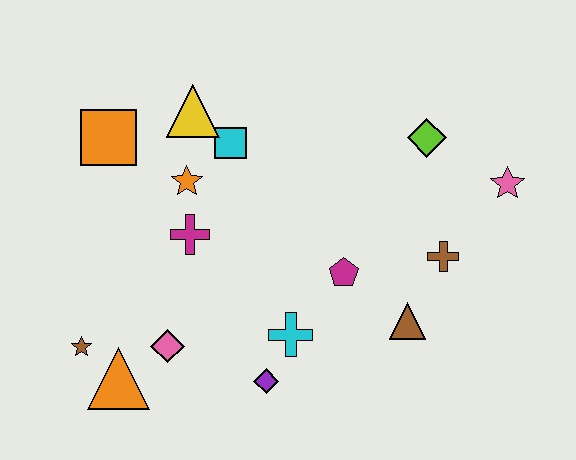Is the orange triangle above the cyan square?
No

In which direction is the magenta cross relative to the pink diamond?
The magenta cross is above the pink diamond.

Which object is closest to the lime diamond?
The pink star is closest to the lime diamond.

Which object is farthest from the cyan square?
The pink star is farthest from the cyan square.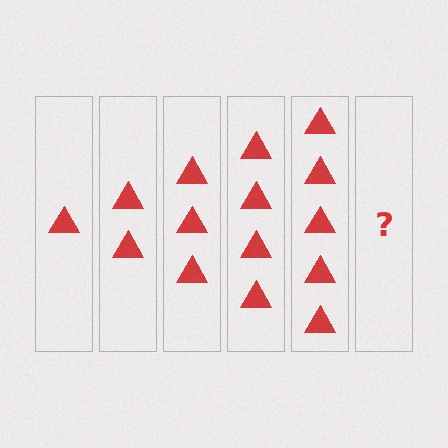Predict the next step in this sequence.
The next step is 6 triangles.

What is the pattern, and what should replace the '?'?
The pattern is that each step adds one more triangle. The '?' should be 6 triangles.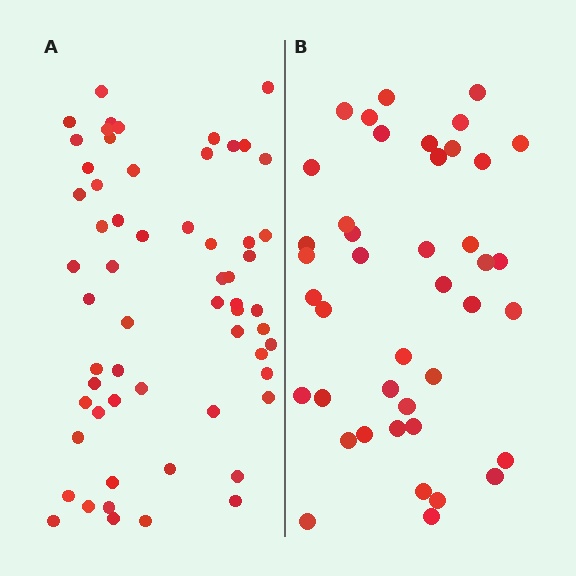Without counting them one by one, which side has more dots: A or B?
Region A (the left region) has more dots.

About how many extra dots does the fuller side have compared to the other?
Region A has approximately 20 more dots than region B.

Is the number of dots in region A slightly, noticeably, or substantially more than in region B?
Region A has noticeably more, but not dramatically so. The ratio is roughly 1.4 to 1.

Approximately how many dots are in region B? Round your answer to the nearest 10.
About 40 dots. (The exact count is 42, which rounds to 40.)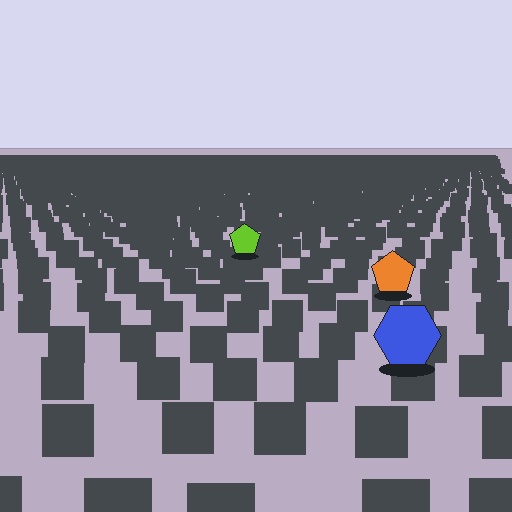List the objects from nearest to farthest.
From nearest to farthest: the blue hexagon, the orange pentagon, the lime pentagon.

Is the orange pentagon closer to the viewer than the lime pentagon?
Yes. The orange pentagon is closer — you can tell from the texture gradient: the ground texture is coarser near it.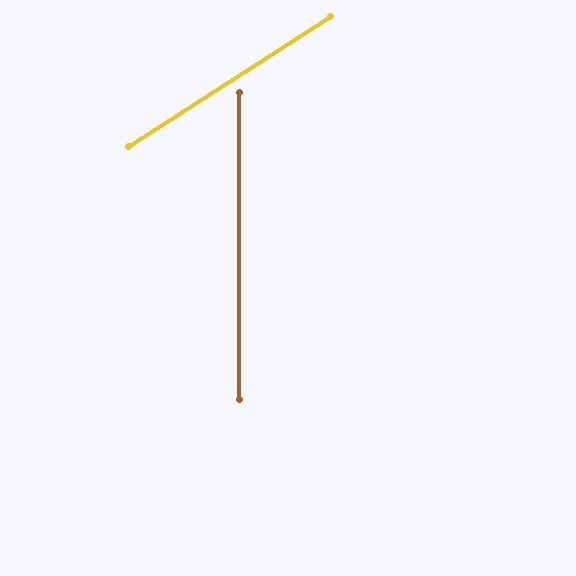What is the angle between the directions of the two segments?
Approximately 57 degrees.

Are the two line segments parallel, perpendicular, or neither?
Neither parallel nor perpendicular — they differ by about 57°.